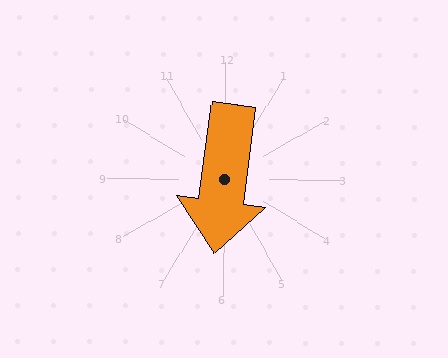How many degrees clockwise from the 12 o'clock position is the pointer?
Approximately 187 degrees.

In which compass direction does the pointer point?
South.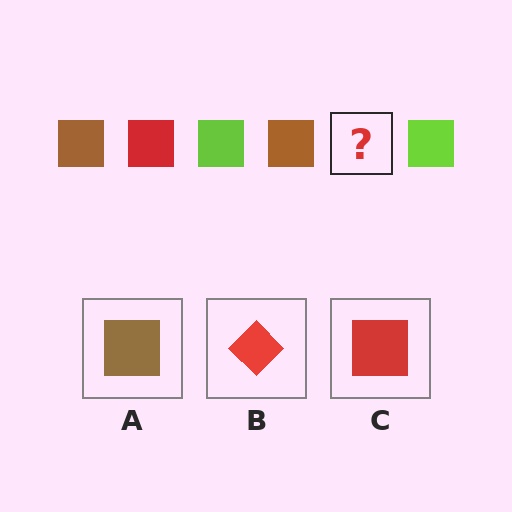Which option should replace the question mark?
Option C.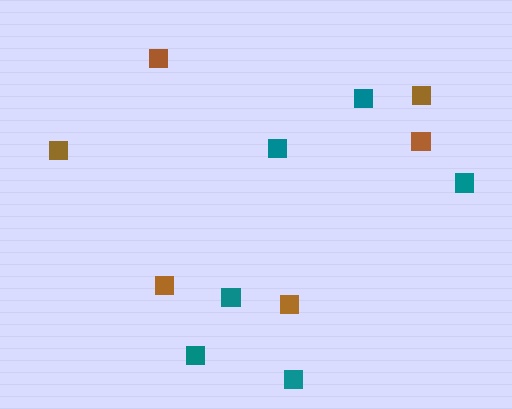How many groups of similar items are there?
There are 2 groups: one group of brown squares (6) and one group of teal squares (6).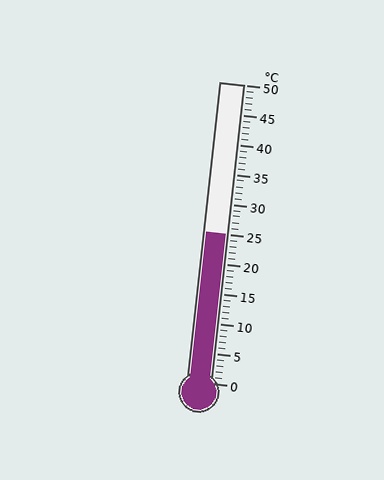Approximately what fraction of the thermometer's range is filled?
The thermometer is filled to approximately 50% of its range.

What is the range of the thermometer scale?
The thermometer scale ranges from 0°C to 50°C.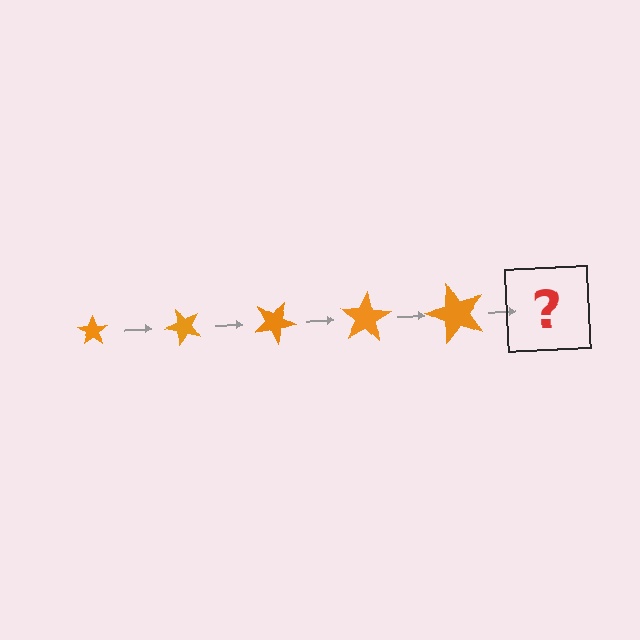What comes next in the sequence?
The next element should be a star, larger than the previous one and rotated 250 degrees from the start.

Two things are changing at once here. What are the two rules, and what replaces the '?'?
The two rules are that the star grows larger each step and it rotates 50 degrees each step. The '?' should be a star, larger than the previous one and rotated 250 degrees from the start.